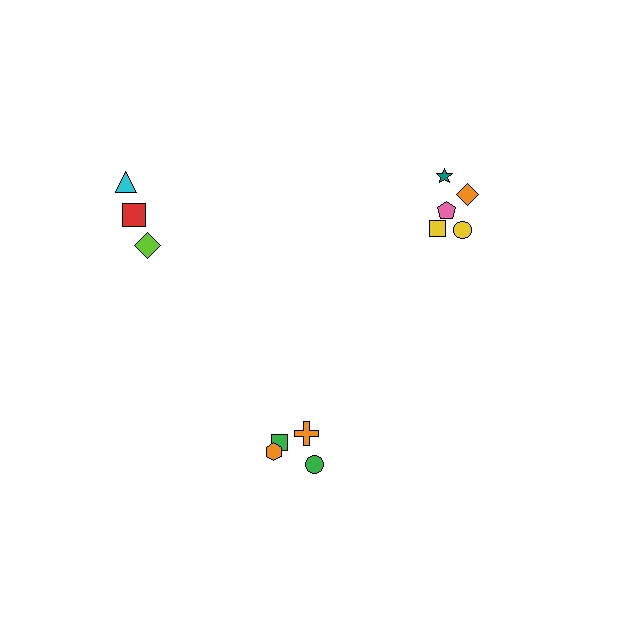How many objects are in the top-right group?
There are 5 objects.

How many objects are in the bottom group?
There are 4 objects.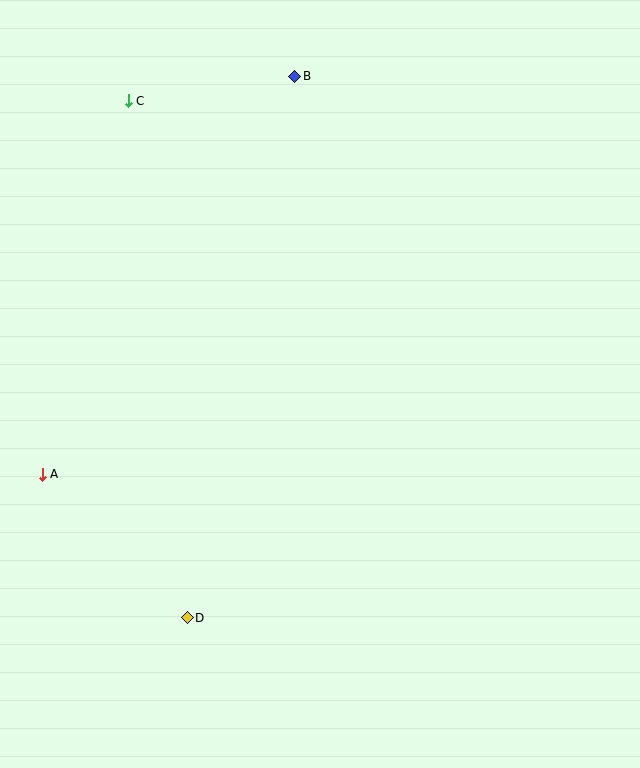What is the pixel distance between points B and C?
The distance between B and C is 169 pixels.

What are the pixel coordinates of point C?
Point C is at (128, 101).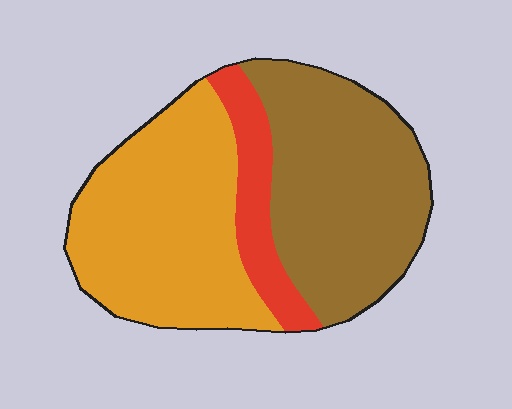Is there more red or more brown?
Brown.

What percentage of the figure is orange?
Orange takes up about two fifths (2/5) of the figure.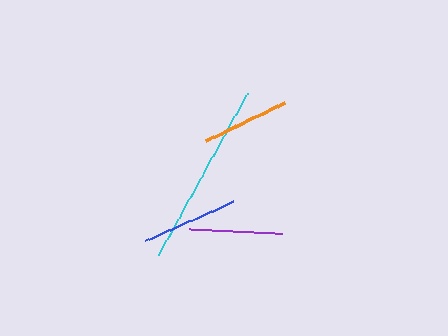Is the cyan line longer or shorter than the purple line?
The cyan line is longer than the purple line.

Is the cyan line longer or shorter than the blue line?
The cyan line is longer than the blue line.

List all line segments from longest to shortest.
From longest to shortest: cyan, blue, purple, orange.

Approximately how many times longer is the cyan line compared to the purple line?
The cyan line is approximately 2.0 times the length of the purple line.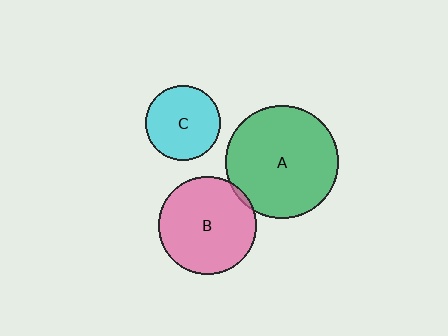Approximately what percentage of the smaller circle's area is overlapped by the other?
Approximately 5%.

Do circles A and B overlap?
Yes.